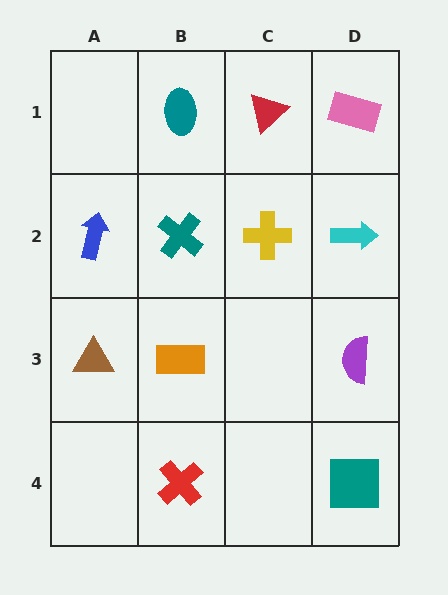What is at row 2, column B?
A teal cross.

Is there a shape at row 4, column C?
No, that cell is empty.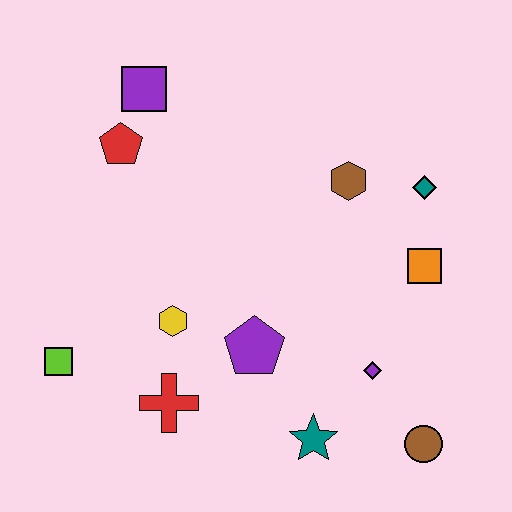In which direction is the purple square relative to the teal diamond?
The purple square is to the left of the teal diamond.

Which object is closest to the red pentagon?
The purple square is closest to the red pentagon.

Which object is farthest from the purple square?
The brown circle is farthest from the purple square.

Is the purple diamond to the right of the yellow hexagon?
Yes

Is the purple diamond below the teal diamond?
Yes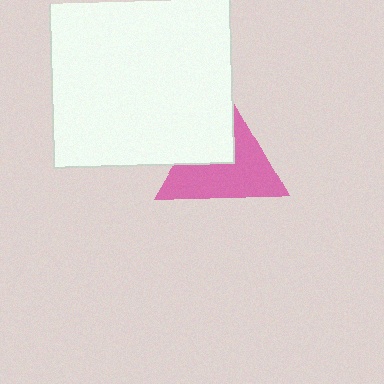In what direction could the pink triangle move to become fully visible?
The pink triangle could move toward the lower-right. That would shift it out from behind the white rectangle entirely.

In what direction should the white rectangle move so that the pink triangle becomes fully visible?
The white rectangle should move toward the upper-left. That is the shortest direction to clear the overlap and leave the pink triangle fully visible.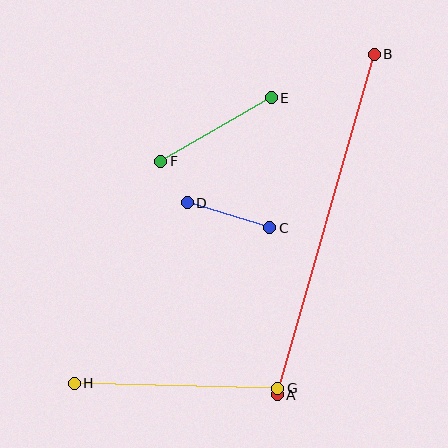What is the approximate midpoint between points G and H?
The midpoint is at approximately (176, 386) pixels.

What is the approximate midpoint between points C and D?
The midpoint is at approximately (228, 215) pixels.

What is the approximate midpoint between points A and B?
The midpoint is at approximately (326, 225) pixels.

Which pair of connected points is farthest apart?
Points A and B are farthest apart.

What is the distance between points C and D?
The distance is approximately 86 pixels.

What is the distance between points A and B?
The distance is approximately 354 pixels.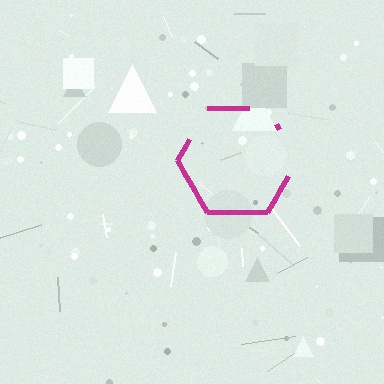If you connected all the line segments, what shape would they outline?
They would outline a hexagon.